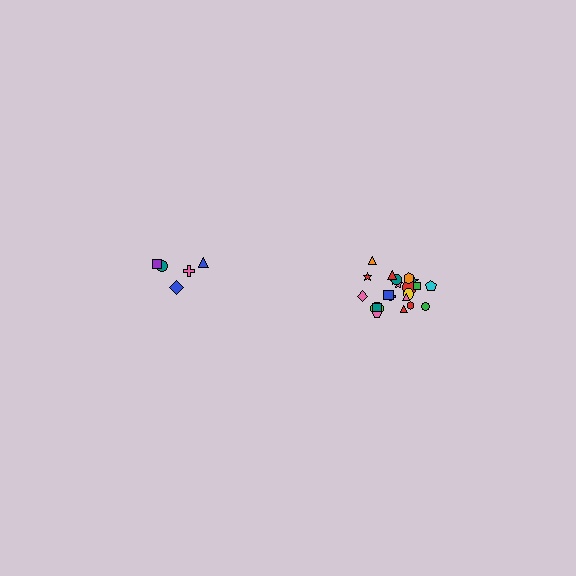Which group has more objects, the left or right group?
The right group.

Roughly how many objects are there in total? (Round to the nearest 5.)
Roughly 25 objects in total.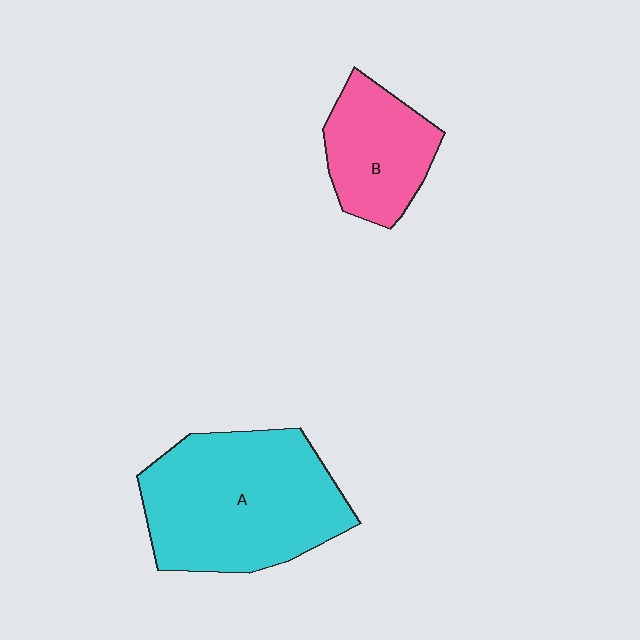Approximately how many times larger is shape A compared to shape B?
Approximately 2.0 times.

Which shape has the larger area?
Shape A (cyan).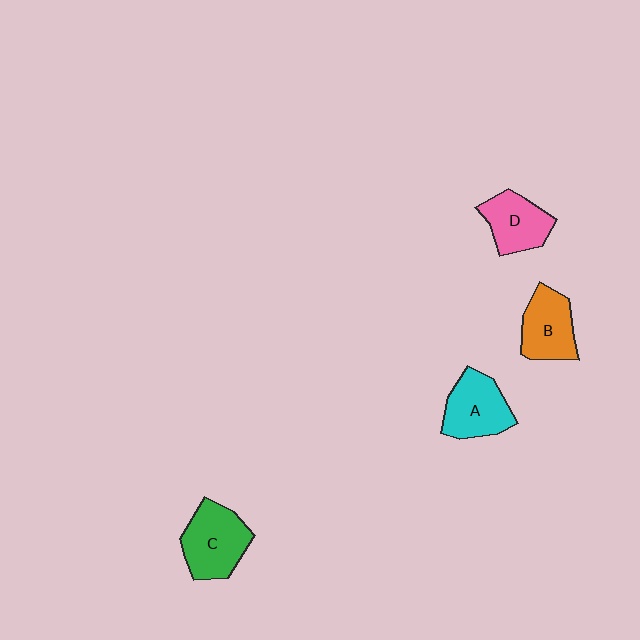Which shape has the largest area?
Shape C (green).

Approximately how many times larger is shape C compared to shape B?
Approximately 1.2 times.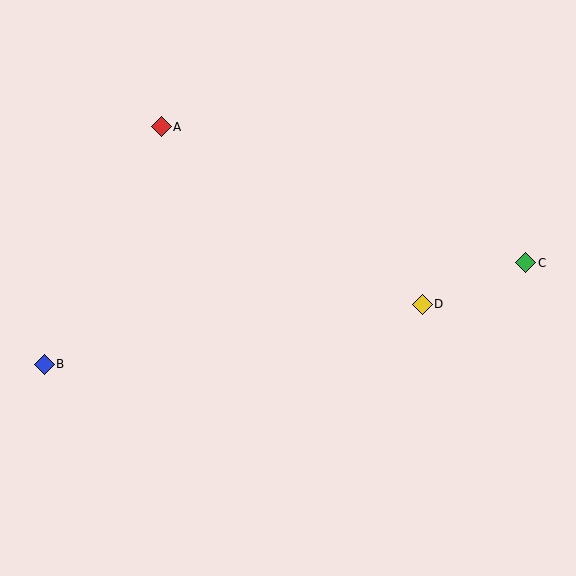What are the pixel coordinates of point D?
Point D is at (422, 304).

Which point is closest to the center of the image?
Point D at (422, 304) is closest to the center.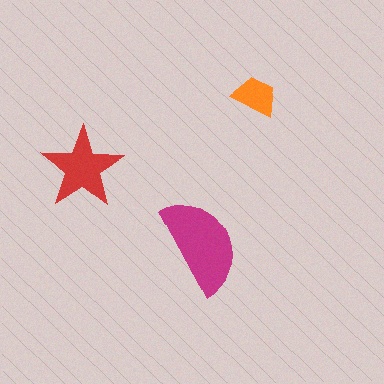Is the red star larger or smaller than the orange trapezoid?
Larger.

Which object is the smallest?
The orange trapezoid.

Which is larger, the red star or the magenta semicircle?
The magenta semicircle.